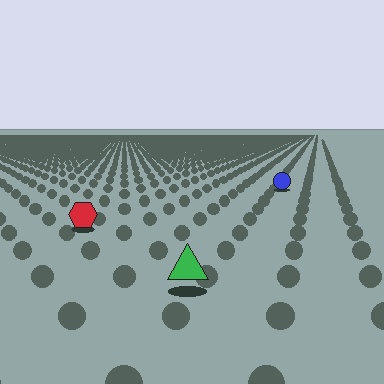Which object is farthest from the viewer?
The blue circle is farthest from the viewer. It appears smaller and the ground texture around it is denser.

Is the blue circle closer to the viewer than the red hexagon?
No. The red hexagon is closer — you can tell from the texture gradient: the ground texture is coarser near it.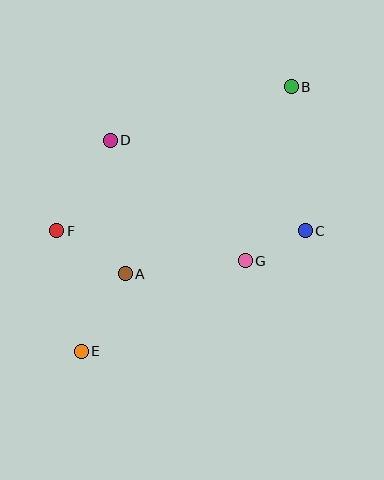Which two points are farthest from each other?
Points B and E are farthest from each other.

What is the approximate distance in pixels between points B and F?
The distance between B and F is approximately 275 pixels.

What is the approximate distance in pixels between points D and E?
The distance between D and E is approximately 213 pixels.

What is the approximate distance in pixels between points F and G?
The distance between F and G is approximately 191 pixels.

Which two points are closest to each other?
Points C and G are closest to each other.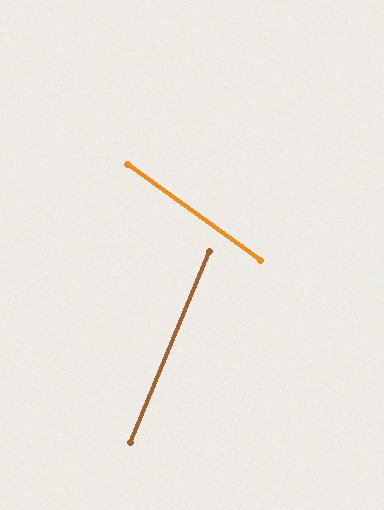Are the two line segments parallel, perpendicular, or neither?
Neither parallel nor perpendicular — they differ by about 77°.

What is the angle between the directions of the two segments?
Approximately 77 degrees.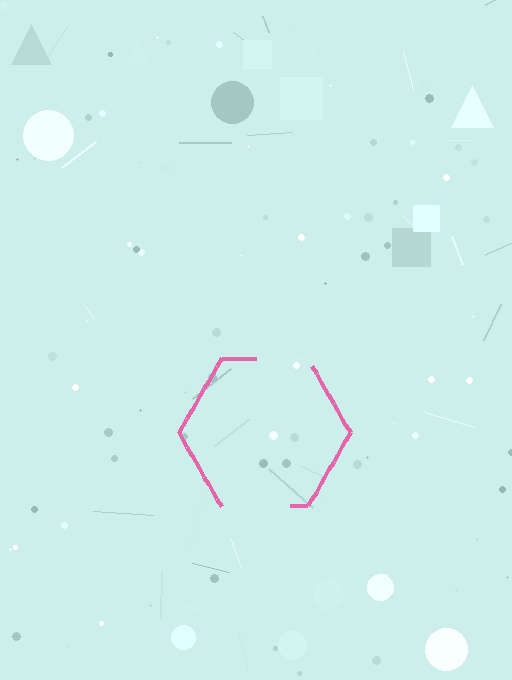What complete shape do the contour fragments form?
The contour fragments form a hexagon.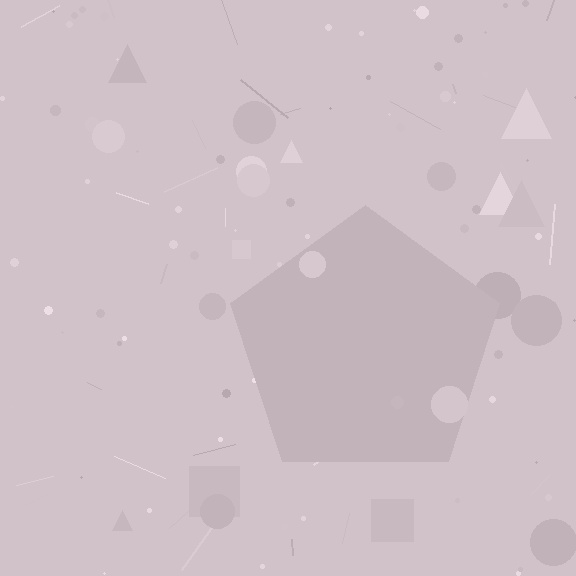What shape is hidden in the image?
A pentagon is hidden in the image.